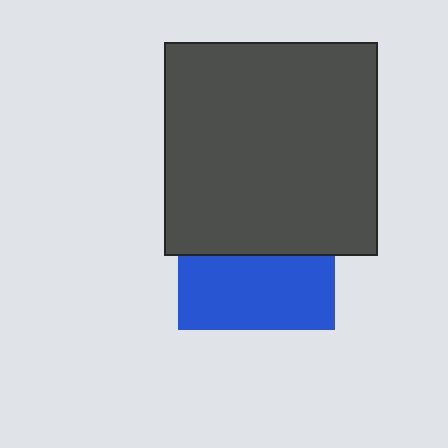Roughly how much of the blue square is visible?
About half of it is visible (roughly 47%).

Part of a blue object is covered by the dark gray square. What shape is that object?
It is a square.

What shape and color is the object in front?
The object in front is a dark gray square.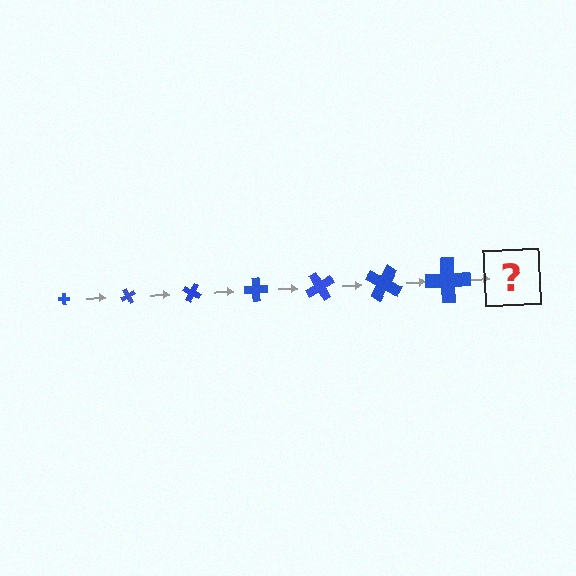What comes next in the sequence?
The next element should be a cross, larger than the previous one and rotated 420 degrees from the start.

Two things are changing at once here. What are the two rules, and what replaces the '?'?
The two rules are that the cross grows larger each step and it rotates 60 degrees each step. The '?' should be a cross, larger than the previous one and rotated 420 degrees from the start.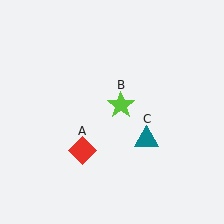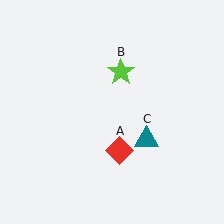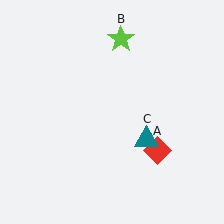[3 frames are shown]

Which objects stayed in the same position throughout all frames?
Teal triangle (object C) remained stationary.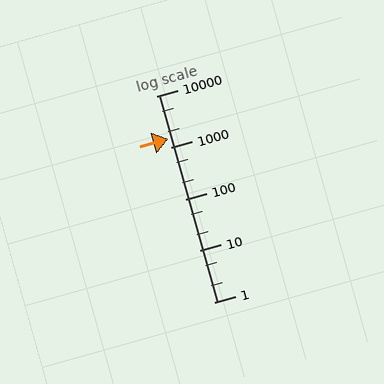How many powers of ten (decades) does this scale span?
The scale spans 4 decades, from 1 to 10000.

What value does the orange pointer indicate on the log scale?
The pointer indicates approximately 1500.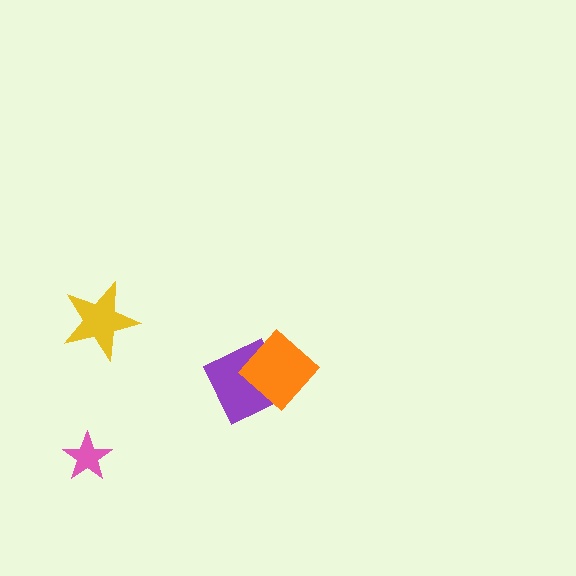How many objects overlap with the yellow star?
0 objects overlap with the yellow star.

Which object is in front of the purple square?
The orange diamond is in front of the purple square.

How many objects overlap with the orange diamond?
1 object overlaps with the orange diamond.